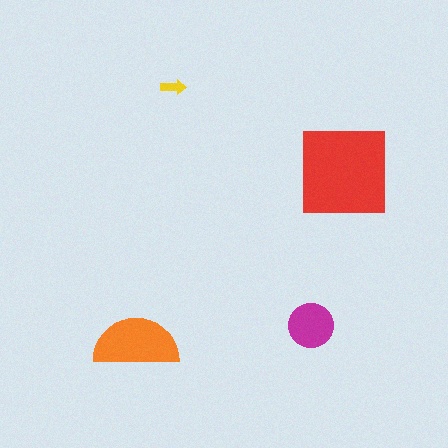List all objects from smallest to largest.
The yellow arrow, the magenta circle, the orange semicircle, the red square.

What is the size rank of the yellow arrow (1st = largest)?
4th.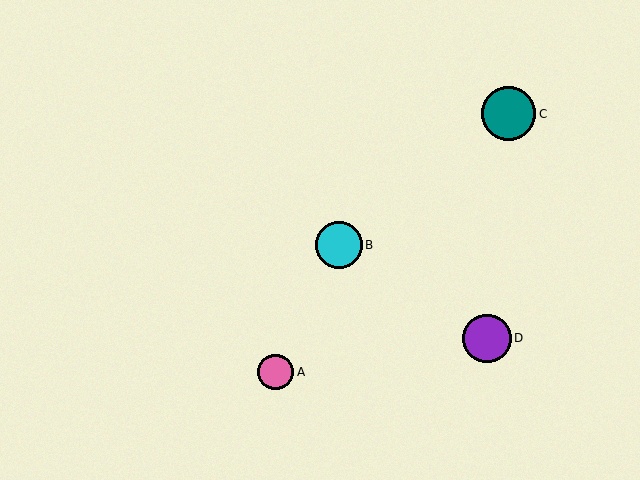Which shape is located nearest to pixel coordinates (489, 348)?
The purple circle (labeled D) at (487, 338) is nearest to that location.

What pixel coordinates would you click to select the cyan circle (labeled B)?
Click at (339, 245) to select the cyan circle B.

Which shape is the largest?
The teal circle (labeled C) is the largest.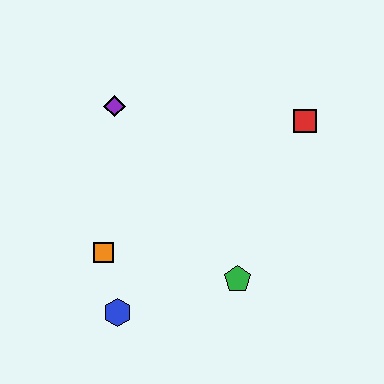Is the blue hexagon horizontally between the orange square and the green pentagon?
Yes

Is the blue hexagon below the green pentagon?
Yes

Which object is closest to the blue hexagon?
The orange square is closest to the blue hexagon.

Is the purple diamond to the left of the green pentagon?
Yes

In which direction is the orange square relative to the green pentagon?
The orange square is to the left of the green pentagon.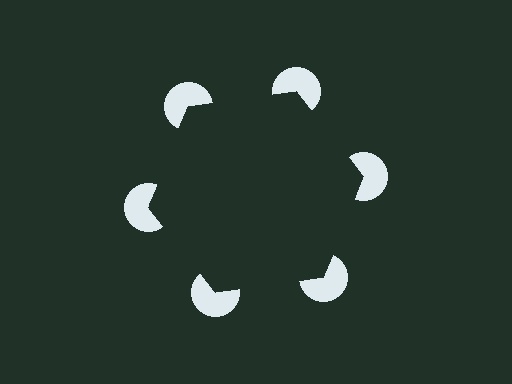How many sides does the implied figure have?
6 sides.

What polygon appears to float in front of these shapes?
An illusory hexagon — its edges are inferred from the aligned wedge cuts in the pac-man discs, not physically drawn.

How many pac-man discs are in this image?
There are 6 — one at each vertex of the illusory hexagon.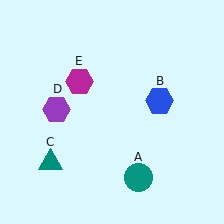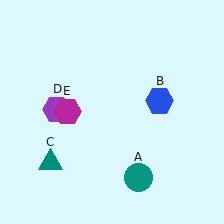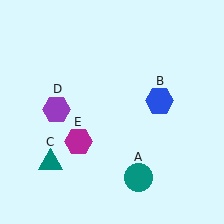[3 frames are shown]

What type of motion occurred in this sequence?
The magenta hexagon (object E) rotated counterclockwise around the center of the scene.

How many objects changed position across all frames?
1 object changed position: magenta hexagon (object E).